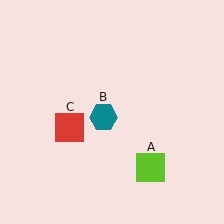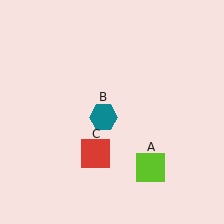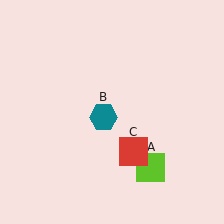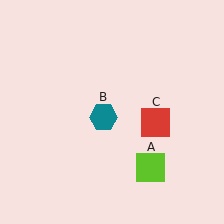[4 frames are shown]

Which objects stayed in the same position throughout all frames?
Lime square (object A) and teal hexagon (object B) remained stationary.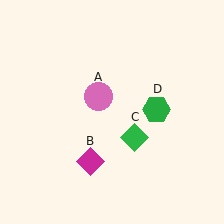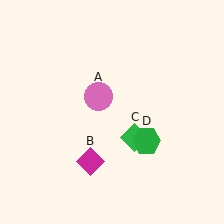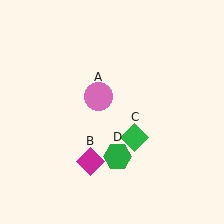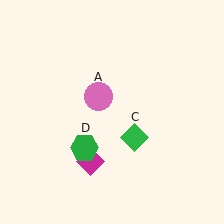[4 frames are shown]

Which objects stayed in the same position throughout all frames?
Pink circle (object A) and magenta diamond (object B) and green diamond (object C) remained stationary.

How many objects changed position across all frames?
1 object changed position: green hexagon (object D).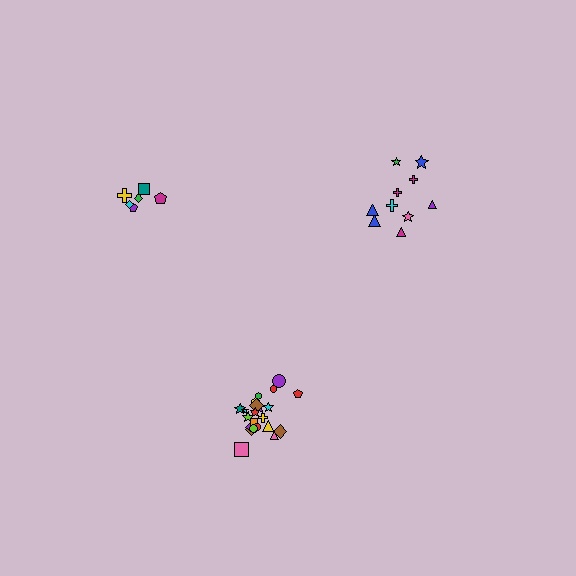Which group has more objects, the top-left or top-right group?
The top-right group.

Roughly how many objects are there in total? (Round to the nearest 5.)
Roughly 40 objects in total.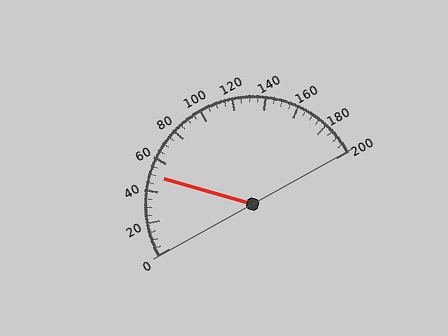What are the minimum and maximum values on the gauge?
The gauge ranges from 0 to 200.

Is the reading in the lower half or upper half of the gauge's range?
The reading is in the lower half of the range (0 to 200).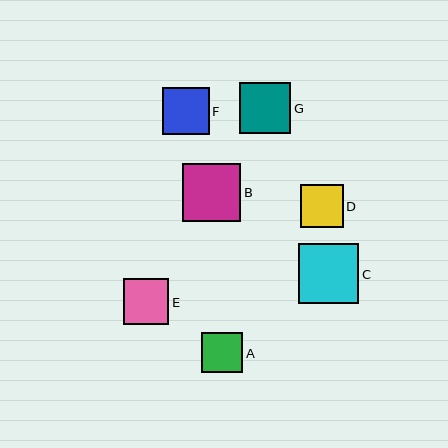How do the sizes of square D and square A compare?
Square D and square A are approximately the same size.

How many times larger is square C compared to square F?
Square C is approximately 1.3 times the size of square F.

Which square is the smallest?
Square A is the smallest with a size of approximately 41 pixels.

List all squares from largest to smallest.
From largest to smallest: C, B, G, F, E, D, A.